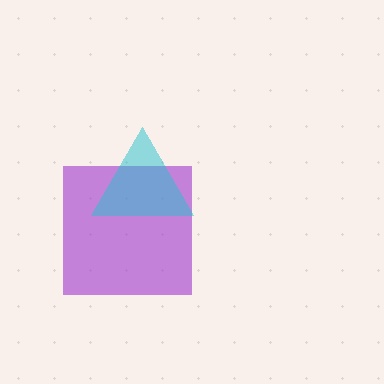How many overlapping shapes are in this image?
There are 2 overlapping shapes in the image.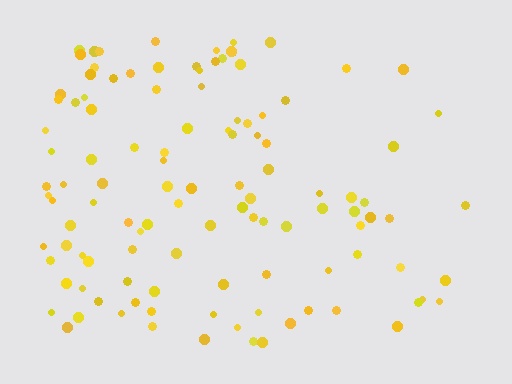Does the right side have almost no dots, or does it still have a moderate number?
Still a moderate number, just noticeably fewer than the left.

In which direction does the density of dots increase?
From right to left, with the left side densest.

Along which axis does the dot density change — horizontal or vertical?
Horizontal.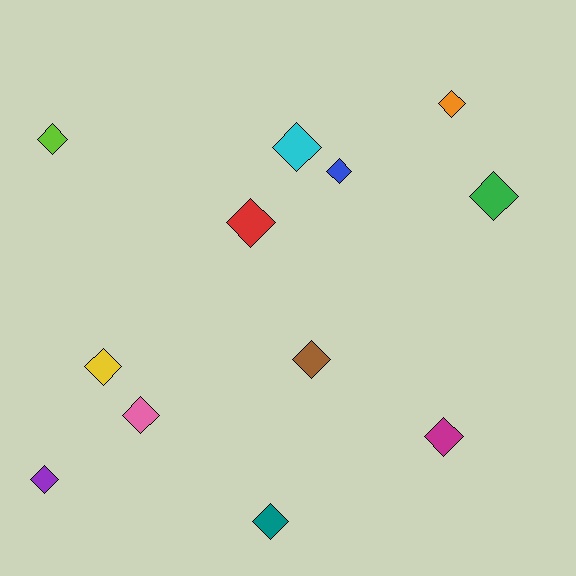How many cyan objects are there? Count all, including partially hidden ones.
There is 1 cyan object.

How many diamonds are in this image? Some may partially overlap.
There are 12 diamonds.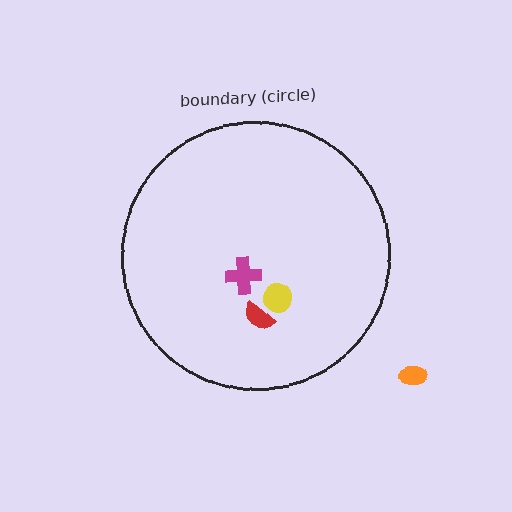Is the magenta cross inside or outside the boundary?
Inside.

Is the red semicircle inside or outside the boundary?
Inside.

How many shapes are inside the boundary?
3 inside, 1 outside.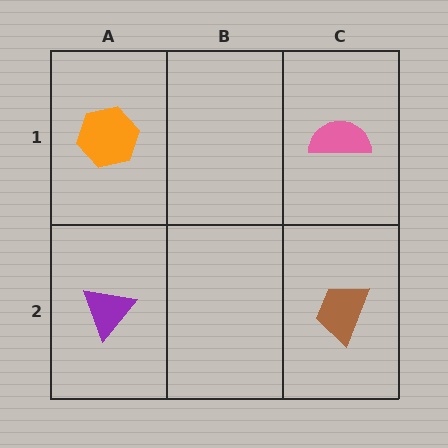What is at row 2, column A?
A purple triangle.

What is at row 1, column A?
An orange hexagon.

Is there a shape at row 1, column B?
No, that cell is empty.